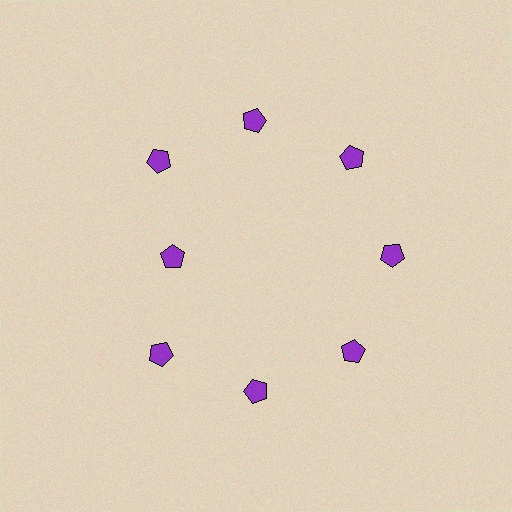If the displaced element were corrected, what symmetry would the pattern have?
It would have 8-fold rotational symmetry — the pattern would map onto itself every 45 degrees.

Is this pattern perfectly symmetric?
No. The 8 purple pentagons are arranged in a ring, but one element near the 9 o'clock position is pulled inward toward the center, breaking the 8-fold rotational symmetry.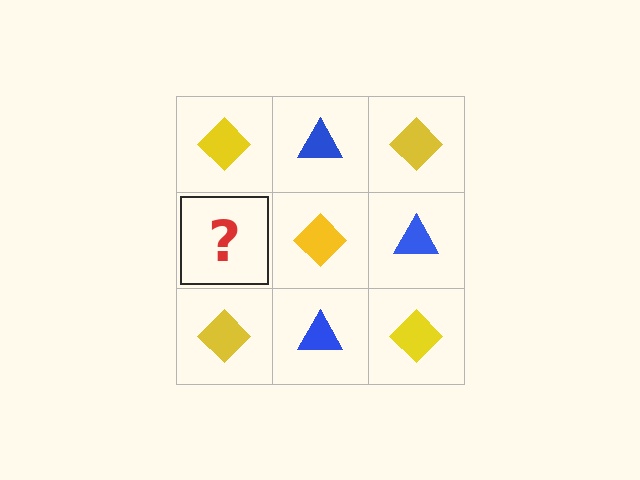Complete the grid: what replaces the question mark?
The question mark should be replaced with a blue triangle.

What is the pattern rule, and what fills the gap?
The rule is that it alternates yellow diamond and blue triangle in a checkerboard pattern. The gap should be filled with a blue triangle.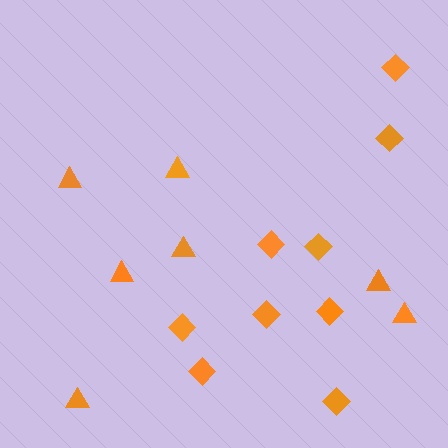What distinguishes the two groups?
There are 2 groups: one group of diamonds (9) and one group of triangles (7).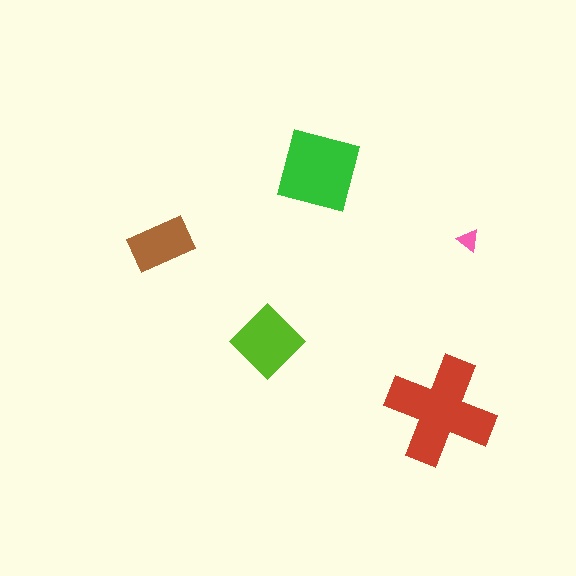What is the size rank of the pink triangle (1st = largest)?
5th.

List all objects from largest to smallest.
The red cross, the green square, the lime diamond, the brown rectangle, the pink triangle.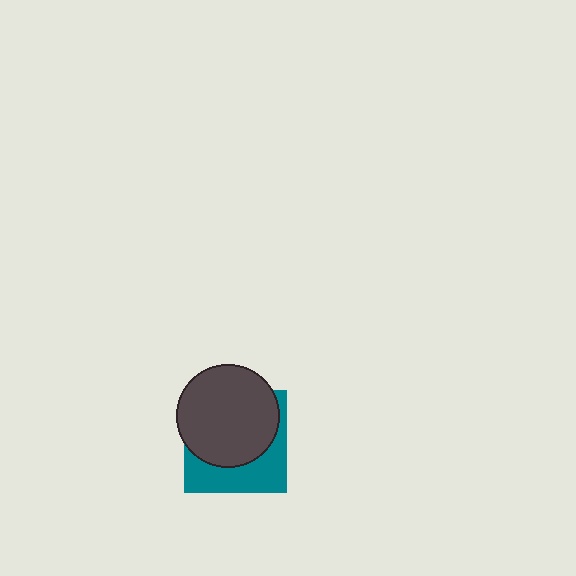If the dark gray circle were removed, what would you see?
You would see the complete teal square.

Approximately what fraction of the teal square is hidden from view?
Roughly 61% of the teal square is hidden behind the dark gray circle.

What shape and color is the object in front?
The object in front is a dark gray circle.